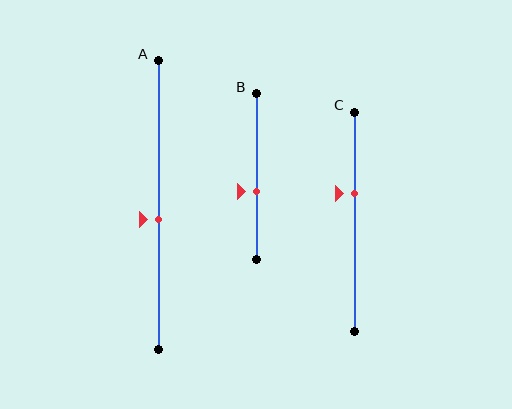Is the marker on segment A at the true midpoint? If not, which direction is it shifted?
No, the marker on segment A is shifted downward by about 5% of the segment length.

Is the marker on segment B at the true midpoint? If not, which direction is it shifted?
No, the marker on segment B is shifted downward by about 9% of the segment length.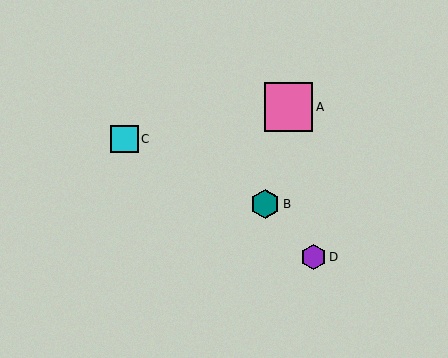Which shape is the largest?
The pink square (labeled A) is the largest.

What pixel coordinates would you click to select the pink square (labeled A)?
Click at (288, 107) to select the pink square A.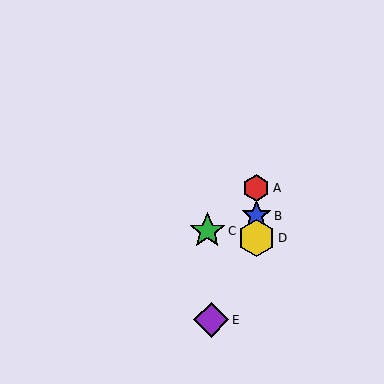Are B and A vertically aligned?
Yes, both are at x≈256.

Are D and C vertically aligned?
No, D is at x≈256 and C is at x≈207.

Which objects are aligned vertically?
Objects A, B, D are aligned vertically.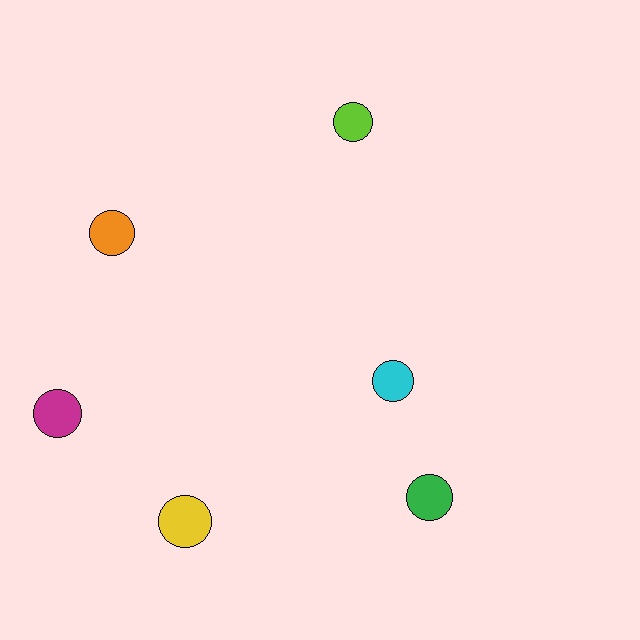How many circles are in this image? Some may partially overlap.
There are 6 circles.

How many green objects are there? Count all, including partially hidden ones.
There is 1 green object.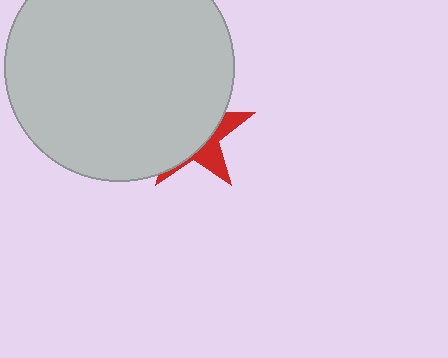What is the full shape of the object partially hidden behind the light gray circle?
The partially hidden object is a red star.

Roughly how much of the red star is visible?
A small part of it is visible (roughly 31%).